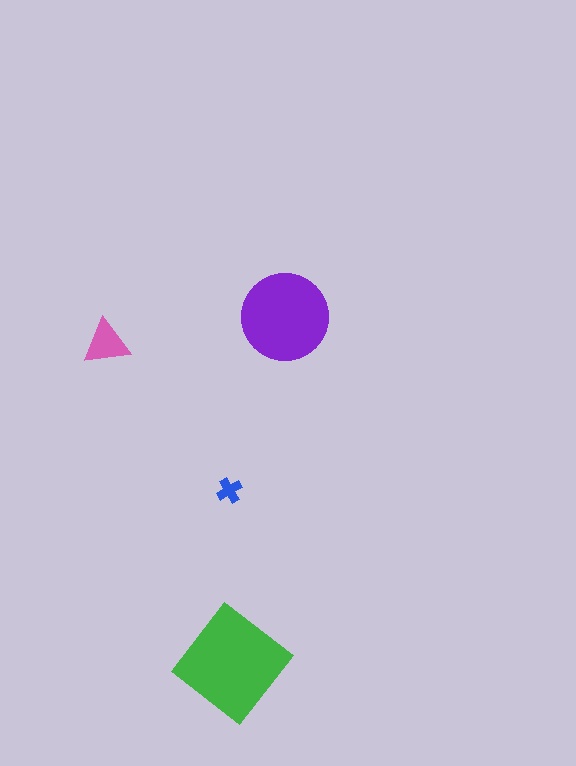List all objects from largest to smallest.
The green diamond, the purple circle, the pink triangle, the blue cross.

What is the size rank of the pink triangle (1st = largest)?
3rd.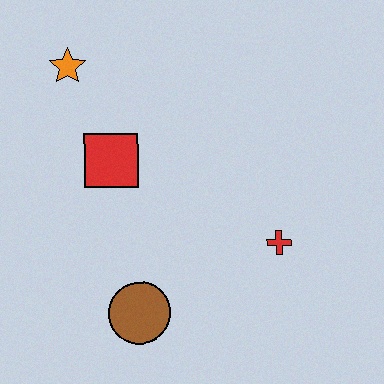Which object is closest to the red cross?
The brown circle is closest to the red cross.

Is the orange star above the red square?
Yes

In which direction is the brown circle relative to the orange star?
The brown circle is below the orange star.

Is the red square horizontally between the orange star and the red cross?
Yes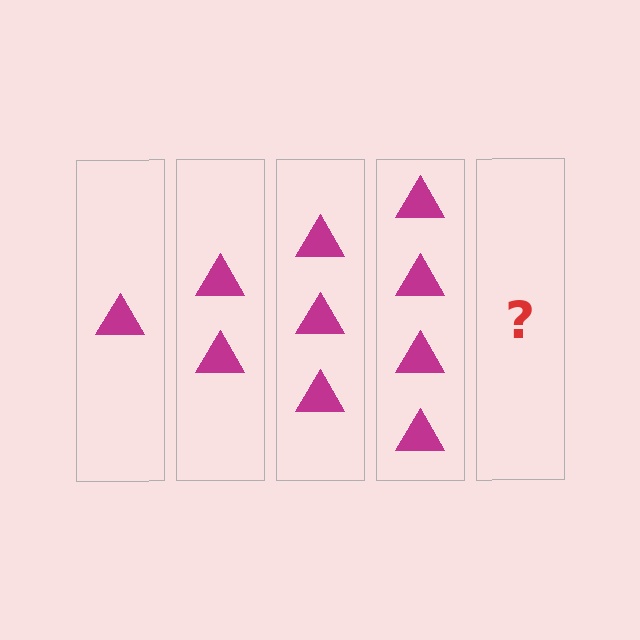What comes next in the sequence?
The next element should be 5 triangles.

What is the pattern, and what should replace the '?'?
The pattern is that each step adds one more triangle. The '?' should be 5 triangles.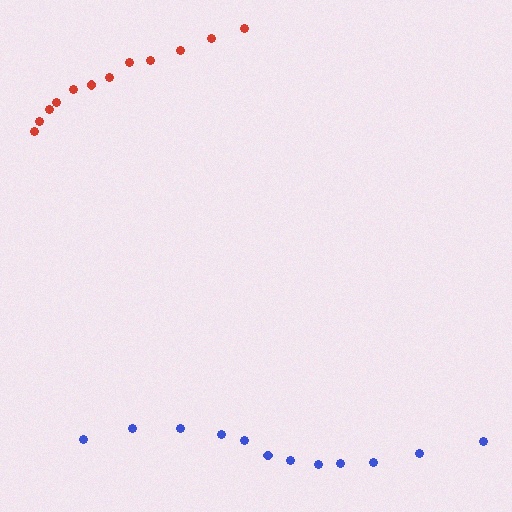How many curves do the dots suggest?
There are 2 distinct paths.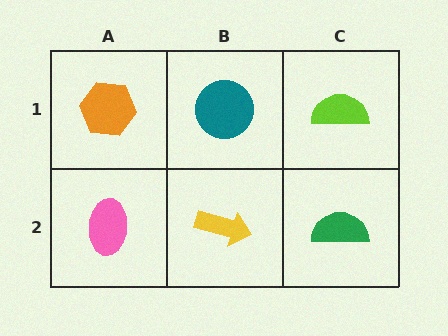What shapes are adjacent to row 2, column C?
A lime semicircle (row 1, column C), a yellow arrow (row 2, column B).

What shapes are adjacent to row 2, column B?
A teal circle (row 1, column B), a pink ellipse (row 2, column A), a green semicircle (row 2, column C).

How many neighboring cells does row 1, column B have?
3.